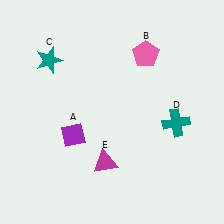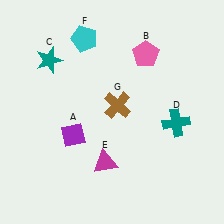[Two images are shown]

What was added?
A cyan pentagon (F), a brown cross (G) were added in Image 2.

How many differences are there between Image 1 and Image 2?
There are 2 differences between the two images.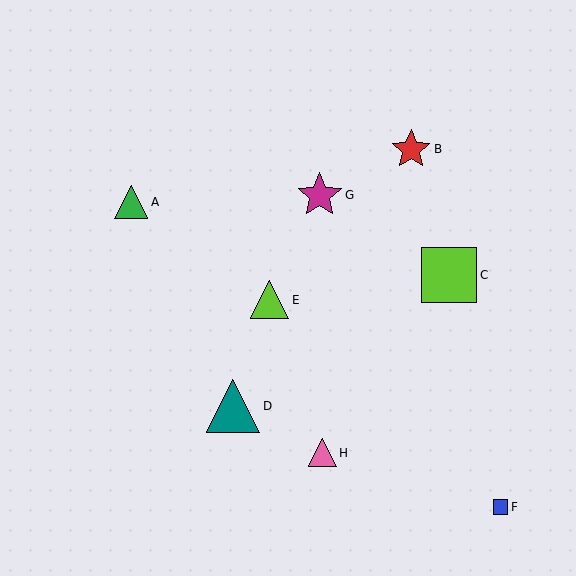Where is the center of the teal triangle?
The center of the teal triangle is at (233, 406).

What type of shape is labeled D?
Shape D is a teal triangle.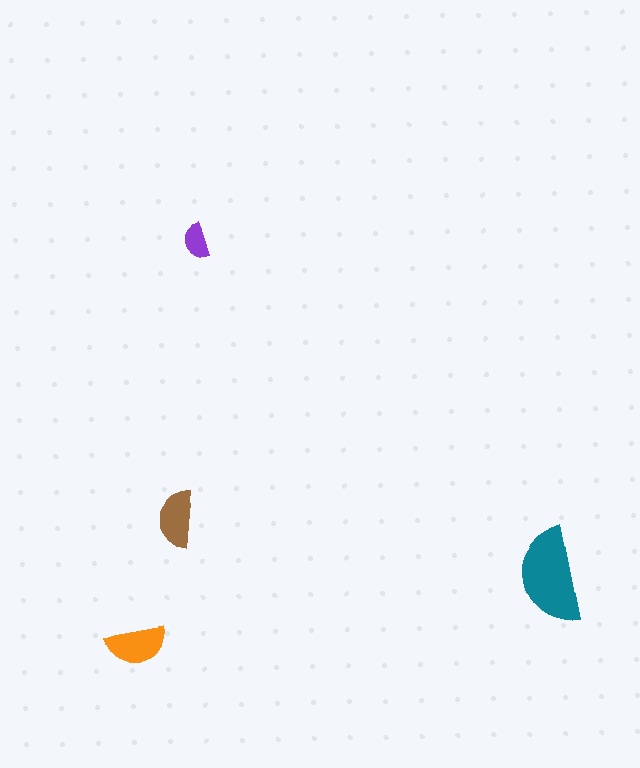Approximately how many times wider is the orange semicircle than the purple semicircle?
About 1.5 times wider.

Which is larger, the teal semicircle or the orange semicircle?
The teal one.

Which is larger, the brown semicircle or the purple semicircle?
The brown one.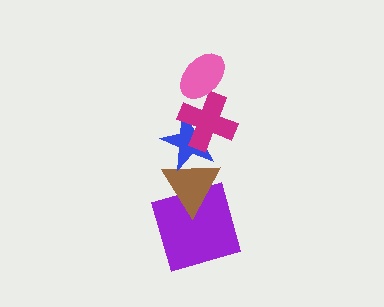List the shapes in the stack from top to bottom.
From top to bottom: the pink ellipse, the magenta cross, the blue star, the brown triangle, the purple square.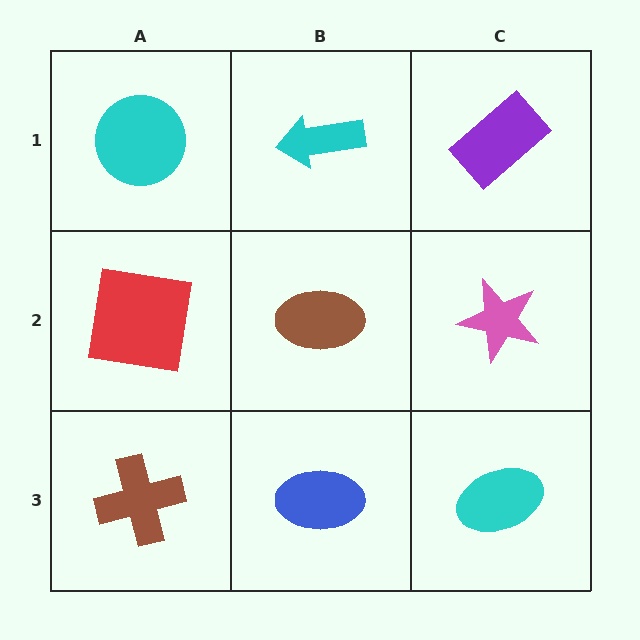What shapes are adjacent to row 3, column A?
A red square (row 2, column A), a blue ellipse (row 3, column B).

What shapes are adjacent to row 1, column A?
A red square (row 2, column A), a cyan arrow (row 1, column B).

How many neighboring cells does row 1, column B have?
3.